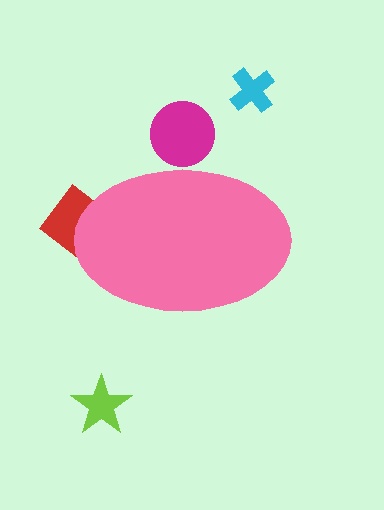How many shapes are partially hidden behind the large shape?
2 shapes are partially hidden.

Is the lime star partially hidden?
No, the lime star is fully visible.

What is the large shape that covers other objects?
A pink ellipse.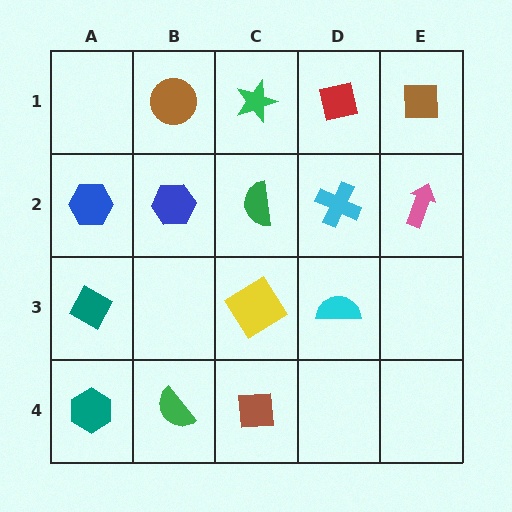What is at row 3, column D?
A cyan semicircle.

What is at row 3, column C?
A yellow diamond.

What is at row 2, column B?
A blue hexagon.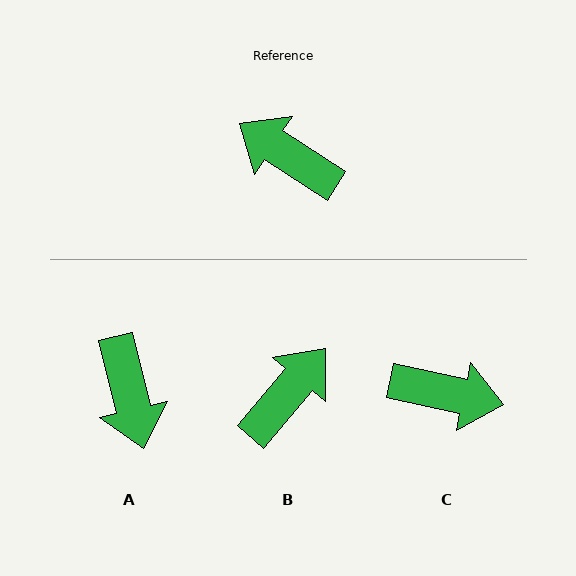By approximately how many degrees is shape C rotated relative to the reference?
Approximately 159 degrees clockwise.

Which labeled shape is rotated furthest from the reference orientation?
C, about 159 degrees away.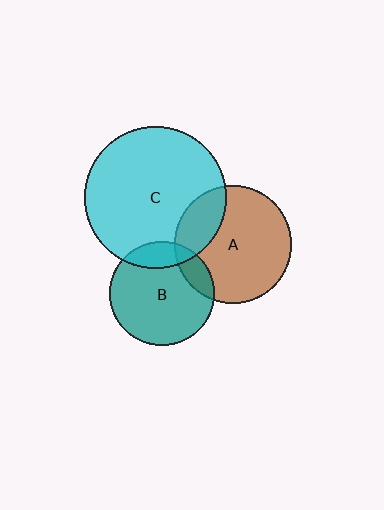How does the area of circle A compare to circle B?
Approximately 1.3 times.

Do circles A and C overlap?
Yes.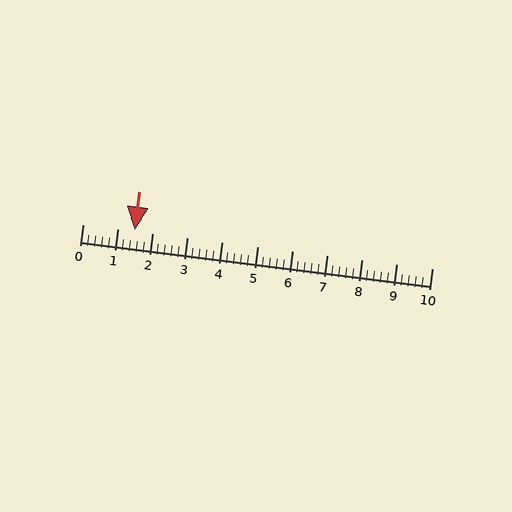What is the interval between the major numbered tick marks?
The major tick marks are spaced 1 units apart.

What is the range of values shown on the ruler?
The ruler shows values from 0 to 10.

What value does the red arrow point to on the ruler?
The red arrow points to approximately 1.5.